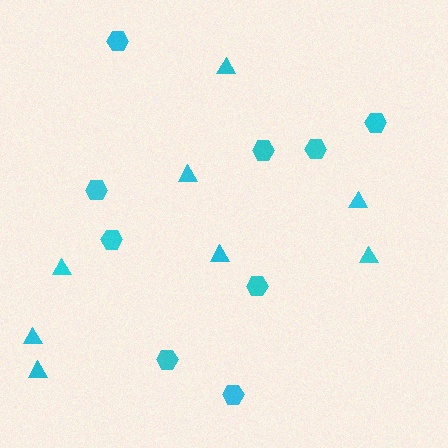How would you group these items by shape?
There are 2 groups: one group of hexagons (9) and one group of triangles (8).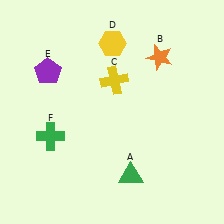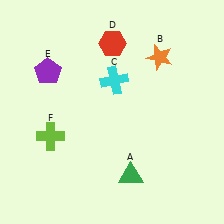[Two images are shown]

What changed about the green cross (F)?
In Image 1, F is green. In Image 2, it changed to lime.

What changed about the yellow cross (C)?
In Image 1, C is yellow. In Image 2, it changed to cyan.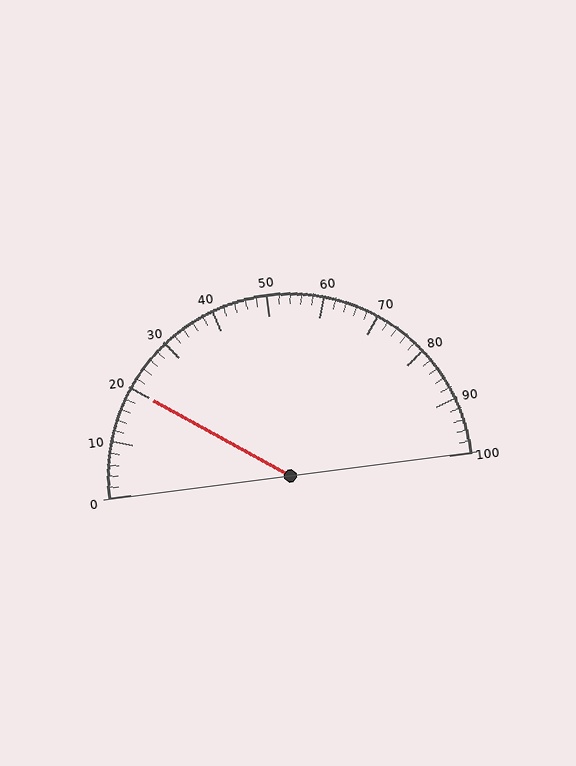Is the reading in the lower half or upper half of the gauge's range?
The reading is in the lower half of the range (0 to 100).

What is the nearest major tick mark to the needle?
The nearest major tick mark is 20.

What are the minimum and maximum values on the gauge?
The gauge ranges from 0 to 100.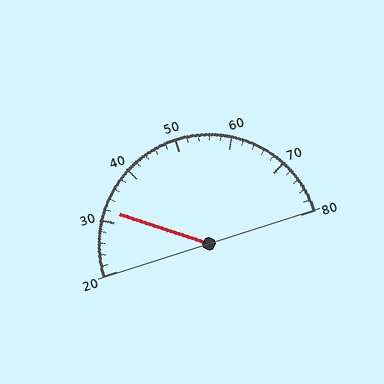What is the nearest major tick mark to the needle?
The nearest major tick mark is 30.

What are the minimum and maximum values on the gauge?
The gauge ranges from 20 to 80.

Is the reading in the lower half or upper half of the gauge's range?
The reading is in the lower half of the range (20 to 80).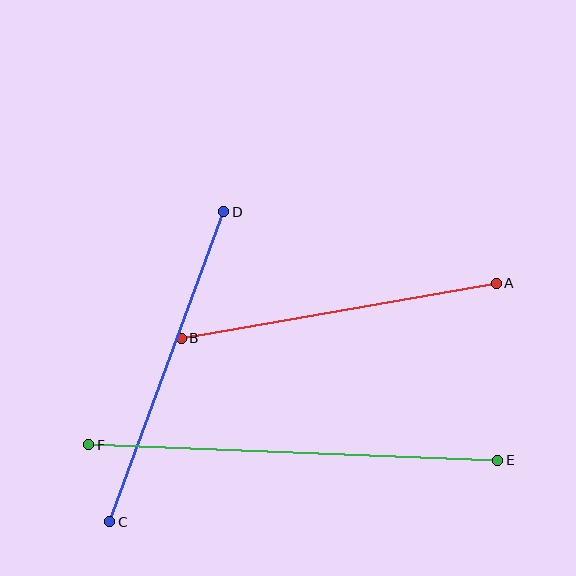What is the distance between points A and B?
The distance is approximately 320 pixels.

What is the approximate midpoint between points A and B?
The midpoint is at approximately (339, 311) pixels.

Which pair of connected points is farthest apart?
Points E and F are farthest apart.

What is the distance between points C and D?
The distance is approximately 330 pixels.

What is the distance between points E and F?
The distance is approximately 409 pixels.